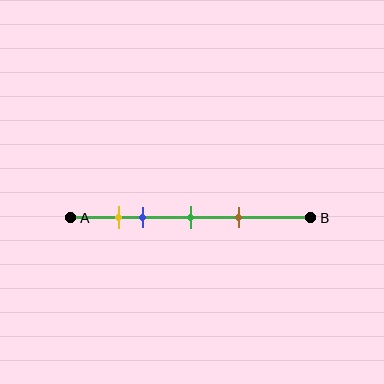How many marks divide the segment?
There are 4 marks dividing the segment.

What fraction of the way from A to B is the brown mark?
The brown mark is approximately 70% (0.7) of the way from A to B.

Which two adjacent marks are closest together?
The yellow and blue marks are the closest adjacent pair.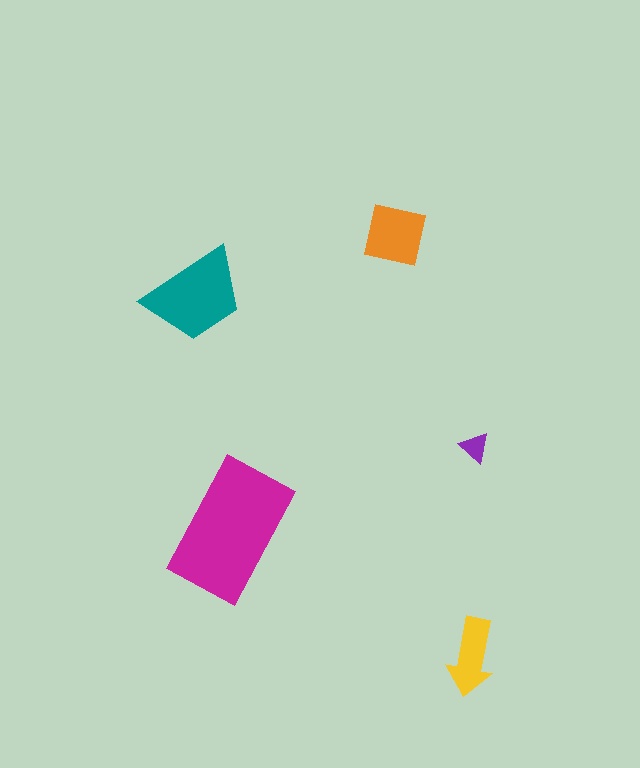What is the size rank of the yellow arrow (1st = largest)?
4th.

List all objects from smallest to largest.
The purple triangle, the yellow arrow, the orange square, the teal trapezoid, the magenta rectangle.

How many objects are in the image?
There are 5 objects in the image.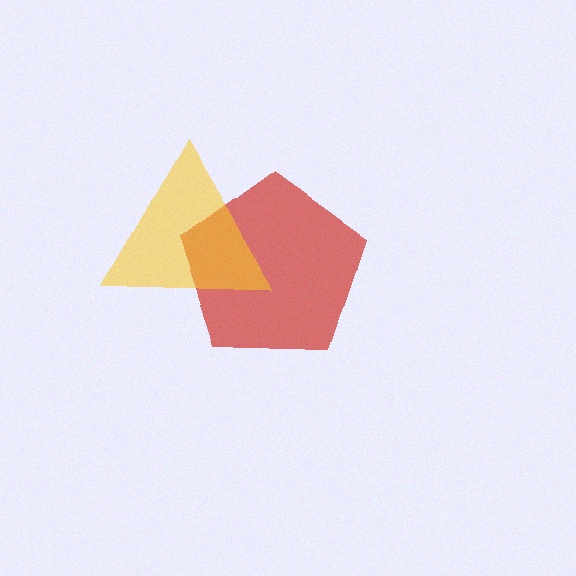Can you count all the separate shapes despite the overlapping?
Yes, there are 2 separate shapes.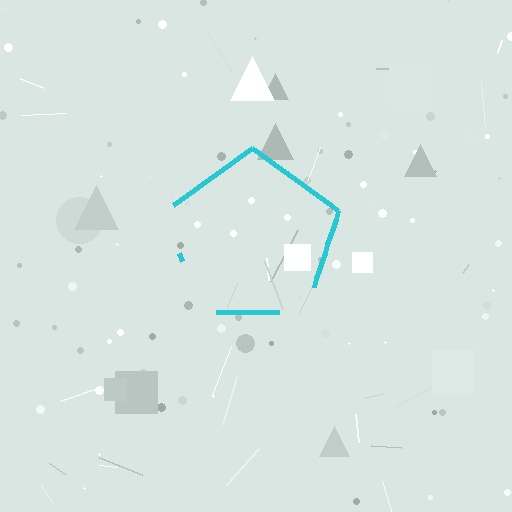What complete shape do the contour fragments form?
The contour fragments form a pentagon.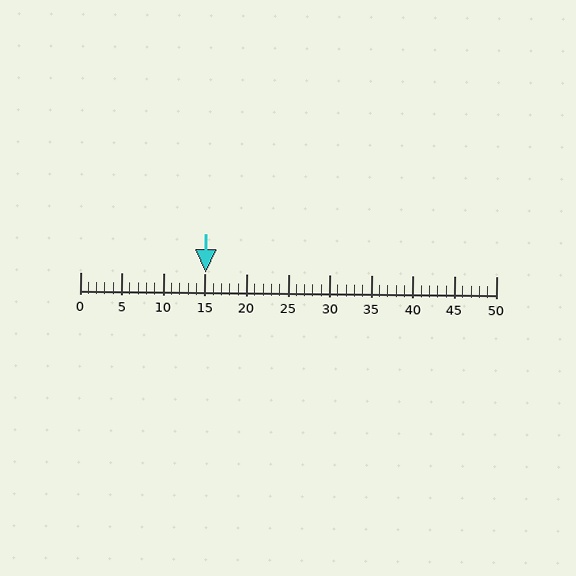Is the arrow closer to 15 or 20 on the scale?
The arrow is closer to 15.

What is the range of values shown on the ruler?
The ruler shows values from 0 to 50.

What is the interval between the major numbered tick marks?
The major tick marks are spaced 5 units apart.